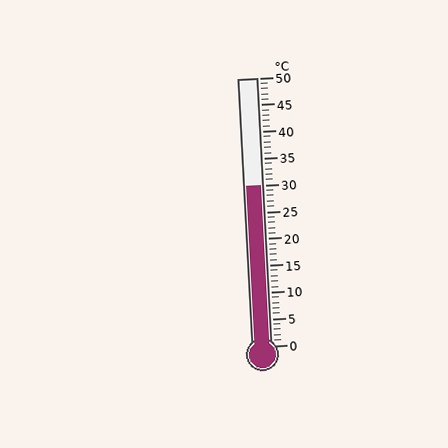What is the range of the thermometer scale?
The thermometer scale ranges from 0°C to 50°C.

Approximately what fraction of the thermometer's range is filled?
The thermometer is filled to approximately 60% of its range.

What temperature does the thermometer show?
The thermometer shows approximately 30°C.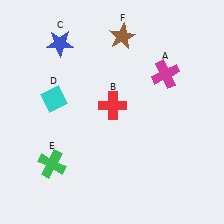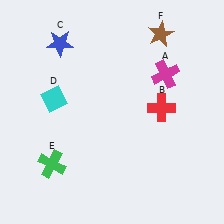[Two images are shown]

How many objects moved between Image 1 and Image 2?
2 objects moved between the two images.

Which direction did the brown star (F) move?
The brown star (F) moved right.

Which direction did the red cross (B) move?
The red cross (B) moved right.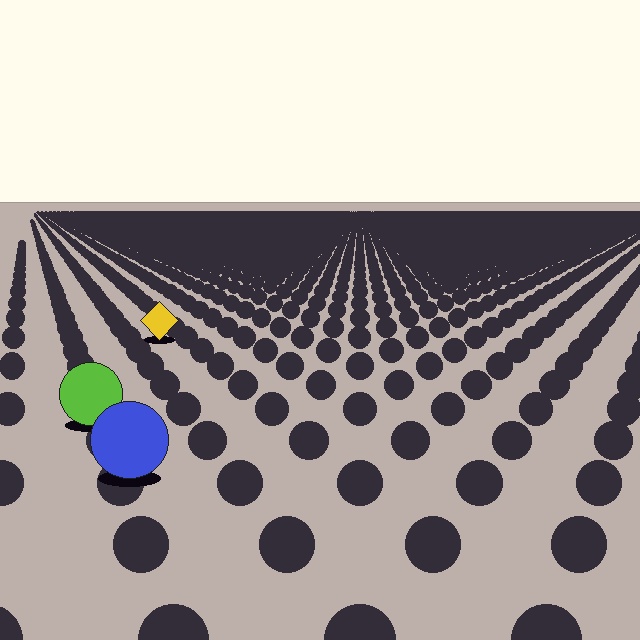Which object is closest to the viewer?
The blue circle is closest. The texture marks near it are larger and more spread out.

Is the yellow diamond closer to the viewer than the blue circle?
No. The blue circle is closer — you can tell from the texture gradient: the ground texture is coarser near it.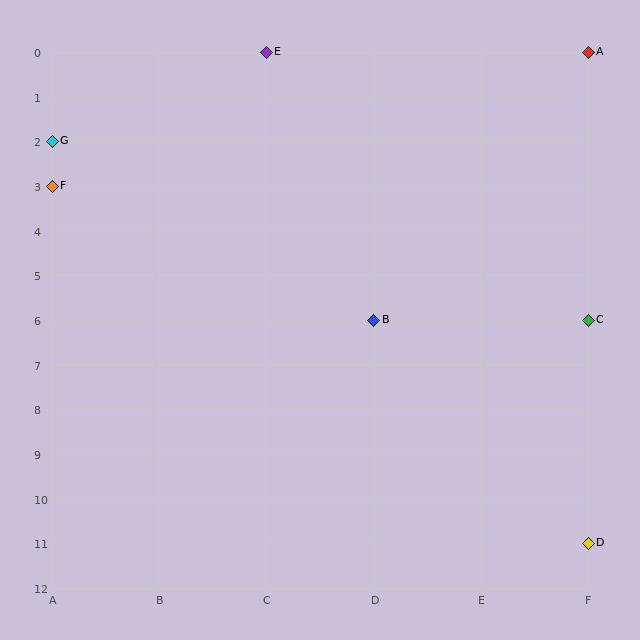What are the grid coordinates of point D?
Point D is at grid coordinates (F, 11).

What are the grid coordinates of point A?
Point A is at grid coordinates (F, 0).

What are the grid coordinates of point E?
Point E is at grid coordinates (C, 0).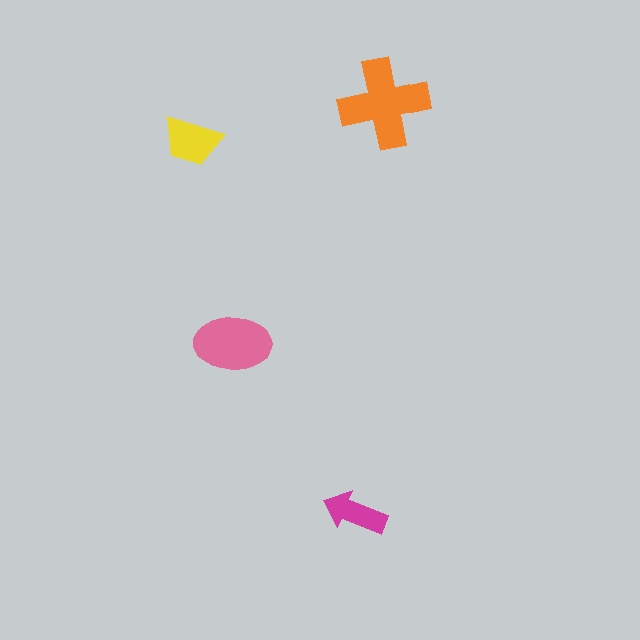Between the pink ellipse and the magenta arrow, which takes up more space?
The pink ellipse.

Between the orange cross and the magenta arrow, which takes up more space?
The orange cross.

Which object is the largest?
The orange cross.